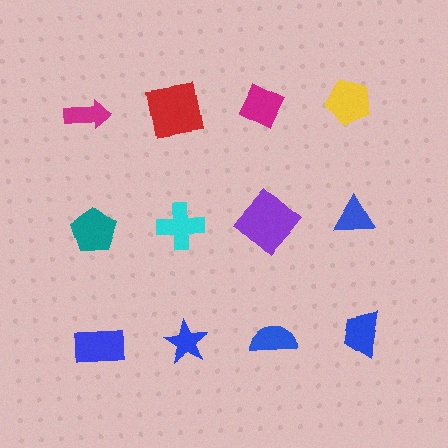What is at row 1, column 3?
A magenta diamond.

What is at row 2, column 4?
A blue triangle.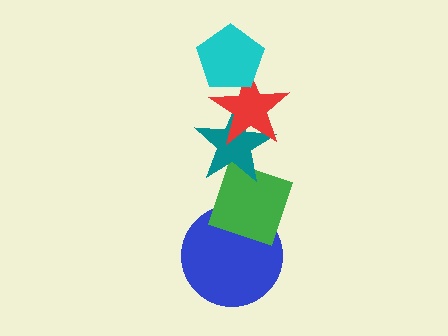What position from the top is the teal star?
The teal star is 3rd from the top.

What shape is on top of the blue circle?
The green diamond is on top of the blue circle.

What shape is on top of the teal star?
The red star is on top of the teal star.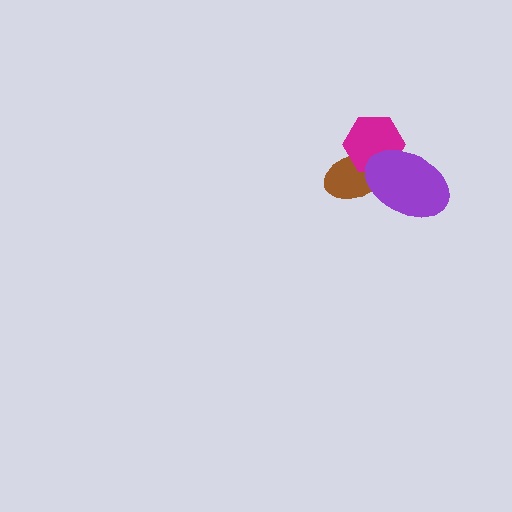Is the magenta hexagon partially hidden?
Yes, it is partially covered by another shape.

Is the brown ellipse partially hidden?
Yes, it is partially covered by another shape.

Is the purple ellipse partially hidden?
No, no other shape covers it.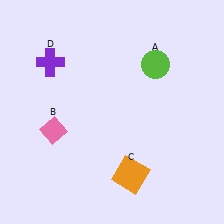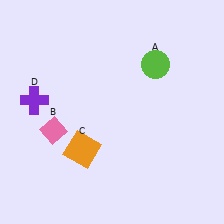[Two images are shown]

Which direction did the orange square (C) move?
The orange square (C) moved left.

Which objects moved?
The objects that moved are: the orange square (C), the purple cross (D).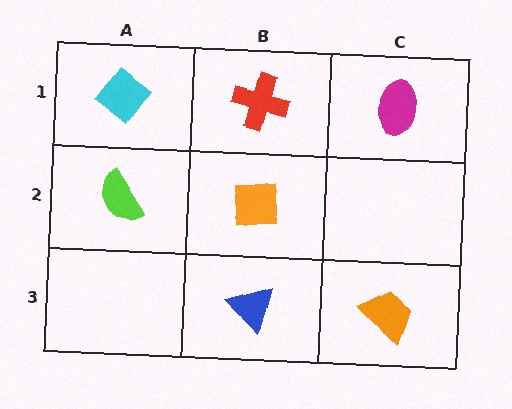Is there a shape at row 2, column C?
No, that cell is empty.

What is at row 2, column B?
An orange square.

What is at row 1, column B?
A red cross.